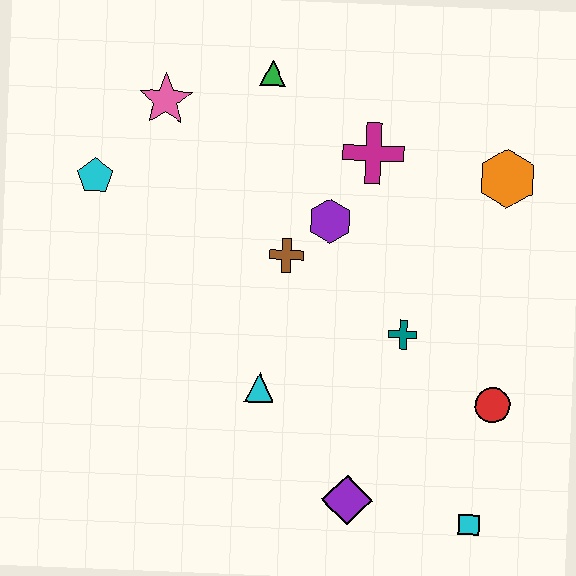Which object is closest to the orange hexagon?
The magenta cross is closest to the orange hexagon.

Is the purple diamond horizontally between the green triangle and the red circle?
Yes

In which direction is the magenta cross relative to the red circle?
The magenta cross is above the red circle.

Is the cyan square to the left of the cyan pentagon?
No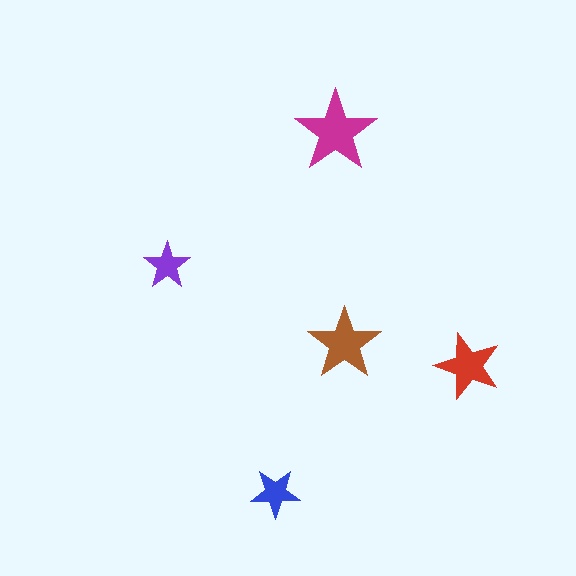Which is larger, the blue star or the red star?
The red one.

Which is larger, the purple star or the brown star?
The brown one.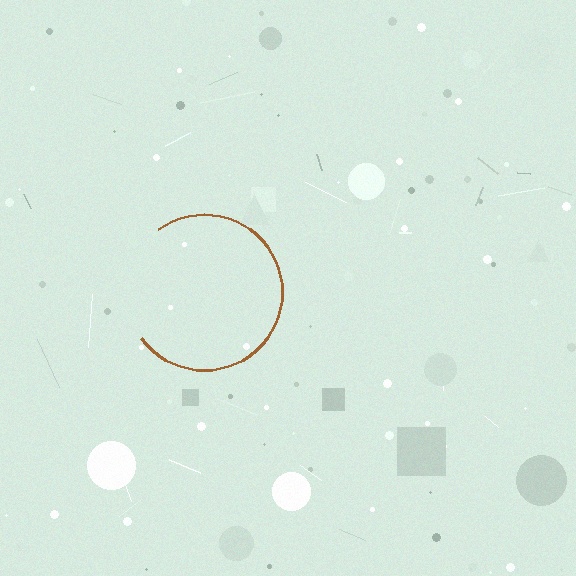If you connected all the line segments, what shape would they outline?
They would outline a circle.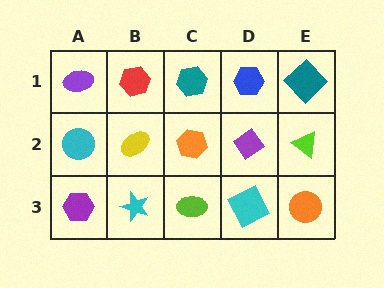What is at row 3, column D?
A cyan square.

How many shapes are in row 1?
5 shapes.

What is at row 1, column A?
A purple ellipse.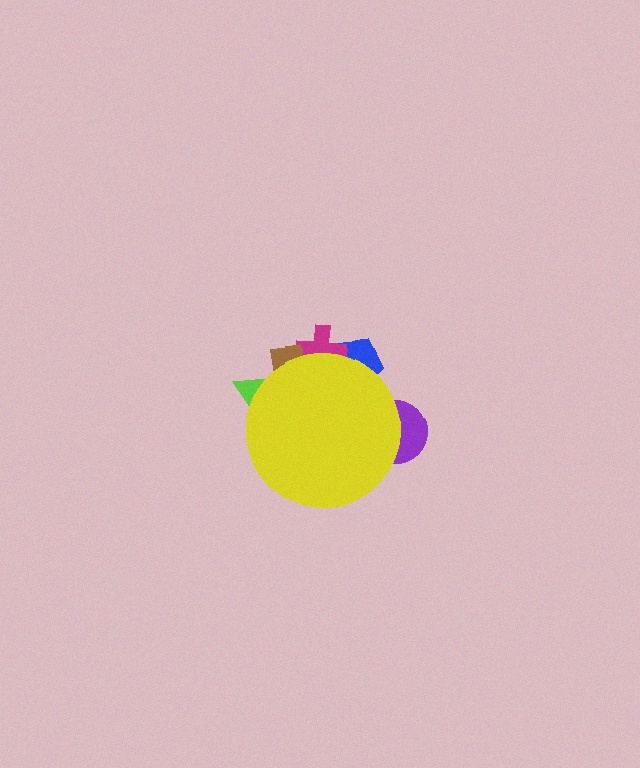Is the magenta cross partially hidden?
Yes, the magenta cross is partially hidden behind the yellow circle.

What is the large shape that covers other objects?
A yellow circle.